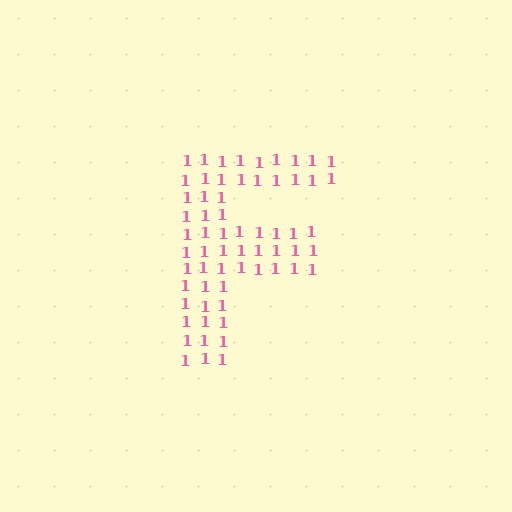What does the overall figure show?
The overall figure shows the letter F.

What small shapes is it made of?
It is made of small digit 1's.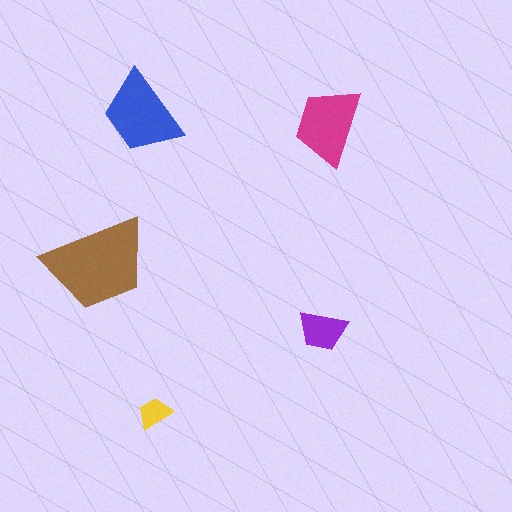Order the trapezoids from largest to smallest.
the brown one, the blue one, the magenta one, the purple one, the yellow one.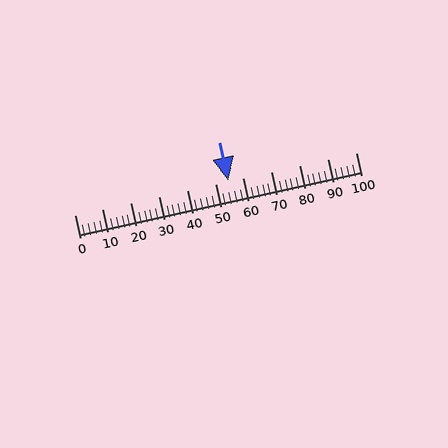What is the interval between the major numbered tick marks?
The major tick marks are spaced 10 units apart.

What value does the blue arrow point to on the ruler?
The blue arrow points to approximately 55.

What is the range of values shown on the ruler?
The ruler shows values from 0 to 100.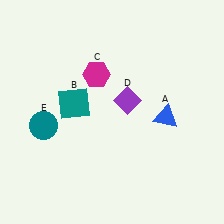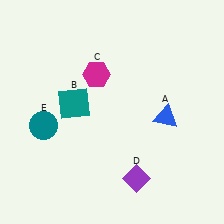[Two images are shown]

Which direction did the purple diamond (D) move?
The purple diamond (D) moved down.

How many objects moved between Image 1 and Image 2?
1 object moved between the two images.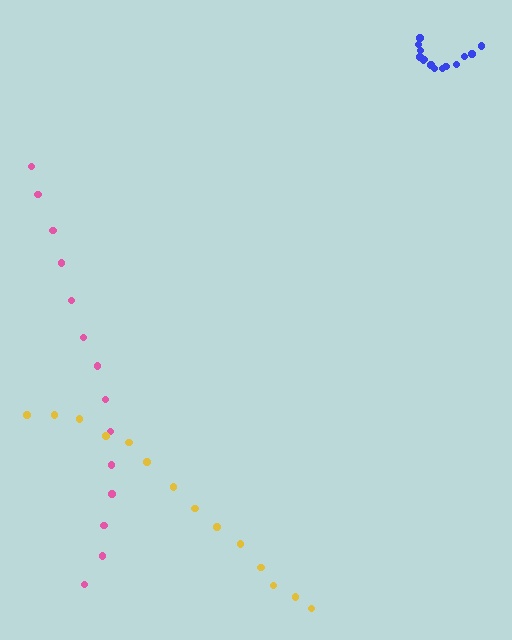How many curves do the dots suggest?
There are 3 distinct paths.